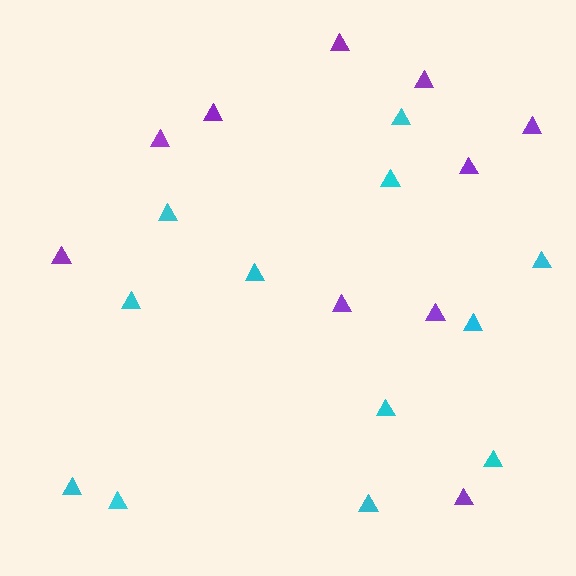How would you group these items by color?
There are 2 groups: one group of cyan triangles (12) and one group of purple triangles (10).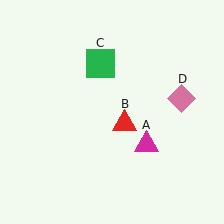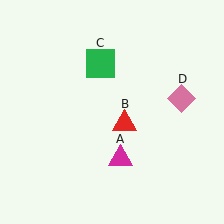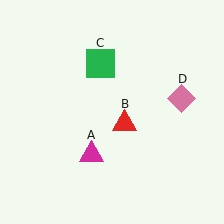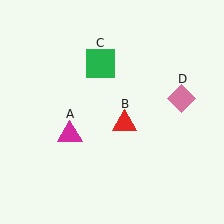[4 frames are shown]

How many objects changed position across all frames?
1 object changed position: magenta triangle (object A).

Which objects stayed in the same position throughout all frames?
Red triangle (object B) and green square (object C) and pink diamond (object D) remained stationary.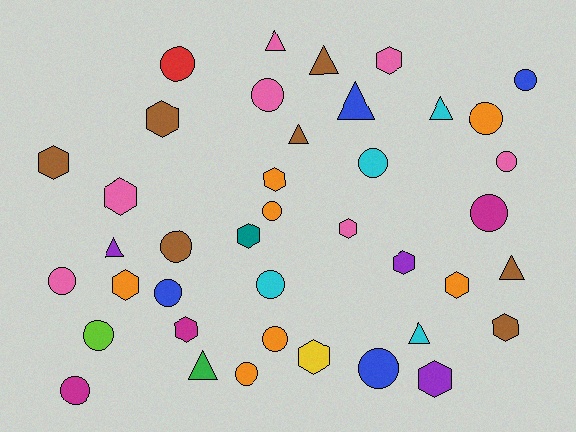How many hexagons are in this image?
There are 14 hexagons.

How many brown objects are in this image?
There are 7 brown objects.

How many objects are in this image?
There are 40 objects.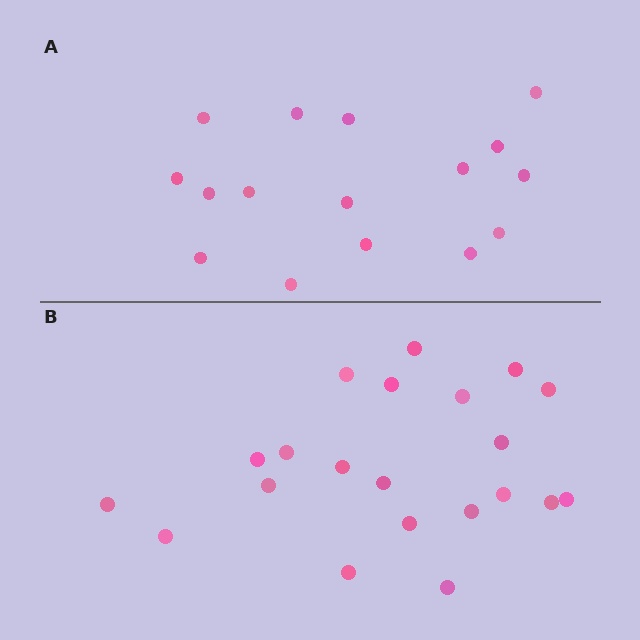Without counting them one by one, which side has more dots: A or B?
Region B (the bottom region) has more dots.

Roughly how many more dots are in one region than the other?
Region B has about 5 more dots than region A.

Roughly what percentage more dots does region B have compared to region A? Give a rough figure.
About 30% more.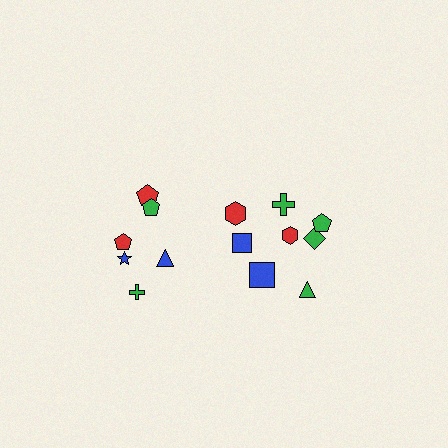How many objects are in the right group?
There are 8 objects.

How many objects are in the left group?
There are 6 objects.